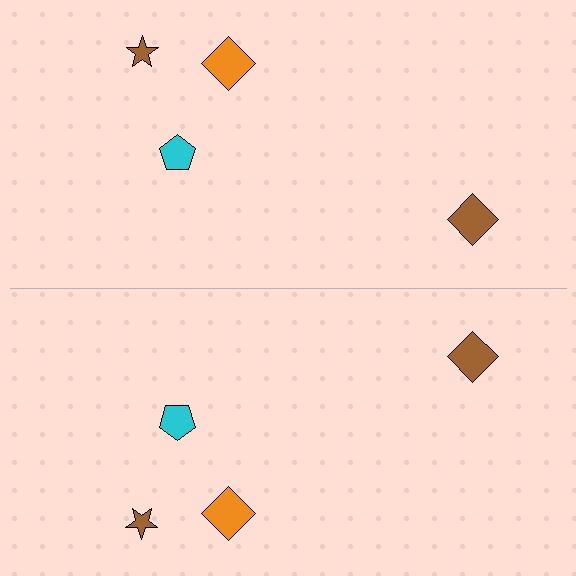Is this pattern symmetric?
Yes, this pattern has bilateral (reflection) symmetry.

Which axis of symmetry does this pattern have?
The pattern has a horizontal axis of symmetry running through the center of the image.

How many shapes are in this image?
There are 8 shapes in this image.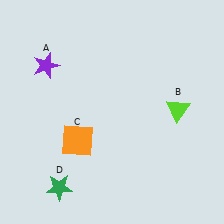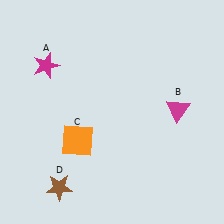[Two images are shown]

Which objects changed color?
A changed from purple to magenta. B changed from lime to magenta. D changed from green to brown.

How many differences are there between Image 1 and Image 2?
There are 3 differences between the two images.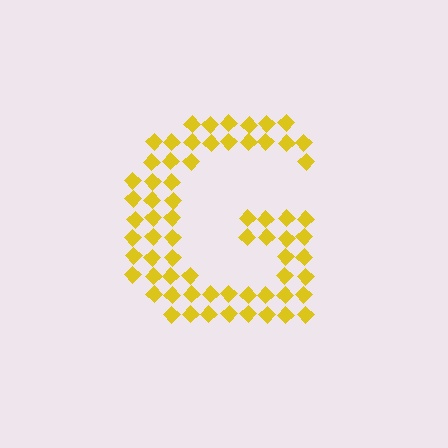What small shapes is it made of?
It is made of small diamonds.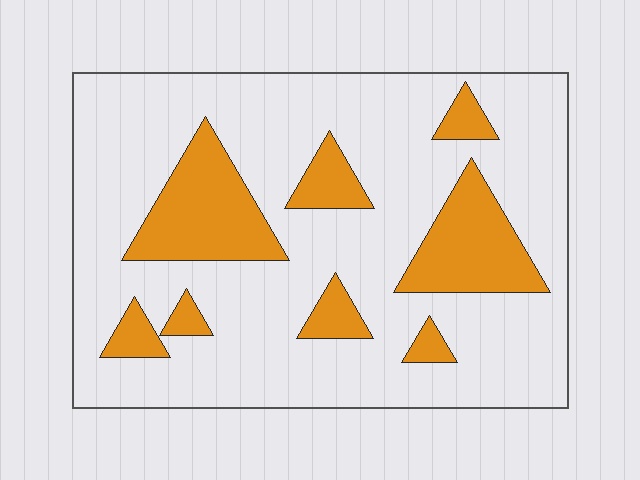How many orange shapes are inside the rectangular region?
8.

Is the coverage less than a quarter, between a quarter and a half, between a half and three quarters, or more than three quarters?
Less than a quarter.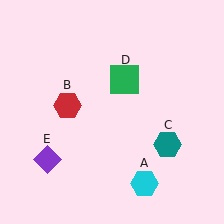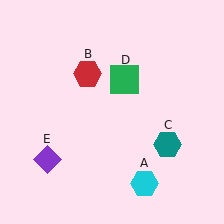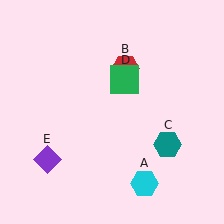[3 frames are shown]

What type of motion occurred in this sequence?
The red hexagon (object B) rotated clockwise around the center of the scene.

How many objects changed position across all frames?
1 object changed position: red hexagon (object B).